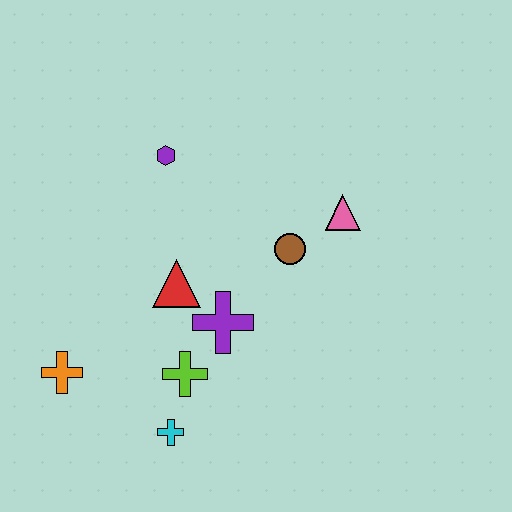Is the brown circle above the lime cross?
Yes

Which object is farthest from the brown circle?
The orange cross is farthest from the brown circle.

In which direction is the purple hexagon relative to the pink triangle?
The purple hexagon is to the left of the pink triangle.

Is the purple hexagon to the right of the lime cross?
No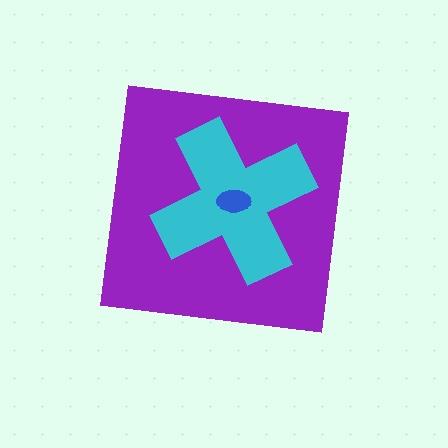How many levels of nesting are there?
3.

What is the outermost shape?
The purple square.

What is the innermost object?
The blue ellipse.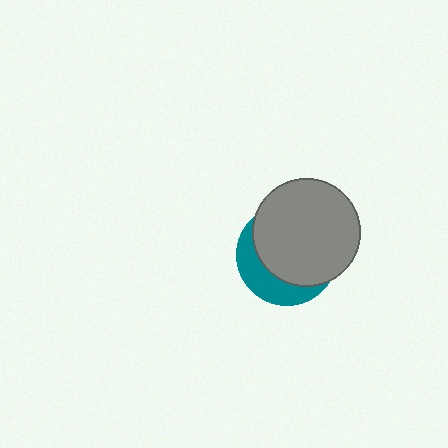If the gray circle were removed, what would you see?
You would see the complete teal circle.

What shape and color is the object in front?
The object in front is a gray circle.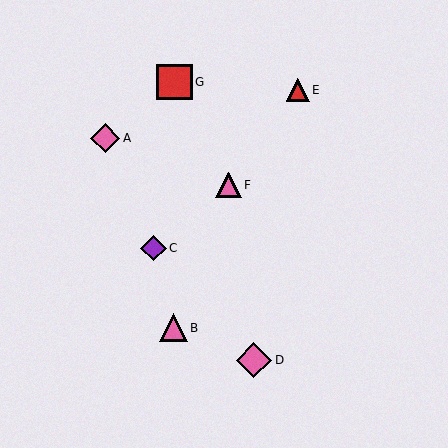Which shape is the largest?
The pink diamond (labeled D) is the largest.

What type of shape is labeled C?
Shape C is a purple diamond.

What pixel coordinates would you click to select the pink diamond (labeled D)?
Click at (254, 360) to select the pink diamond D.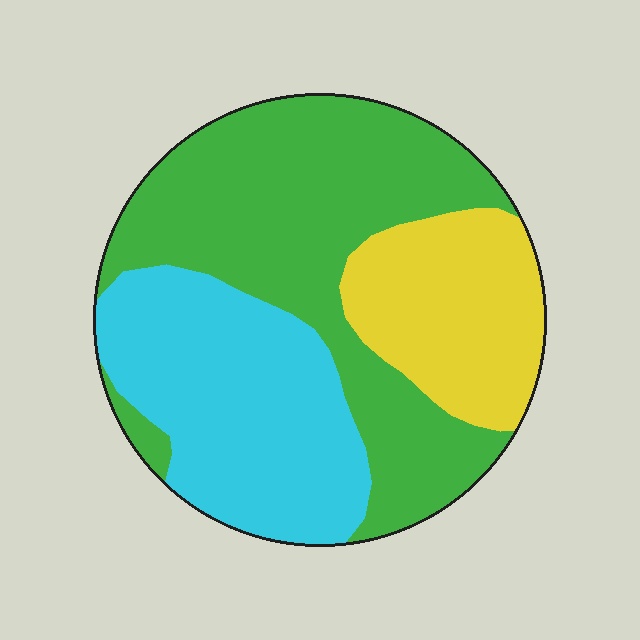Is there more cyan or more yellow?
Cyan.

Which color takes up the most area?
Green, at roughly 45%.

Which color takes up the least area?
Yellow, at roughly 20%.